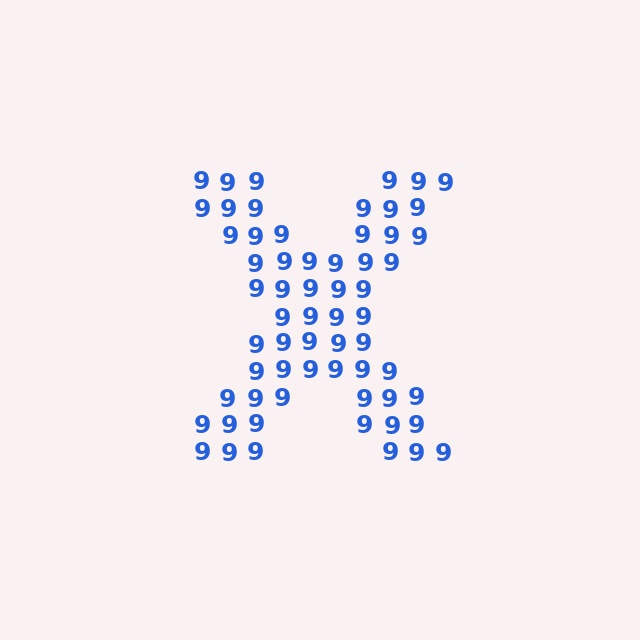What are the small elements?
The small elements are digit 9's.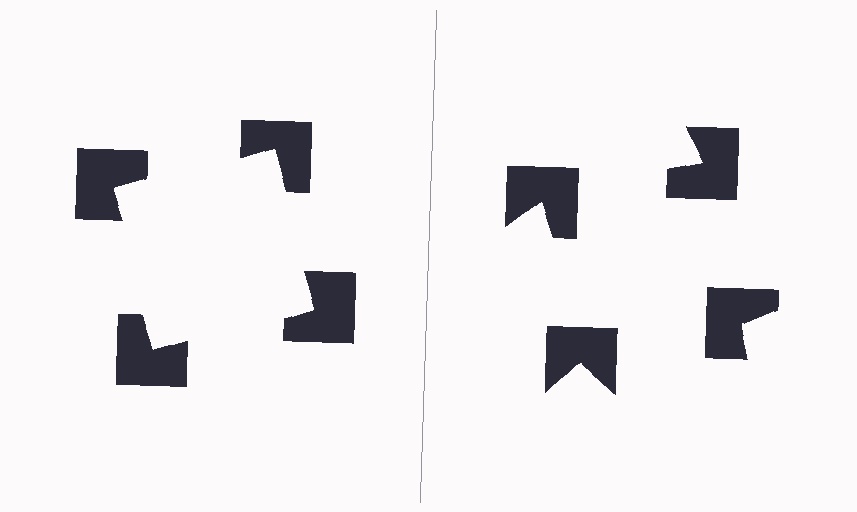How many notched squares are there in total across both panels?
8 — 4 on each side.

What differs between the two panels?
The notched squares are positioned identically on both sides; only the wedge orientations differ. On the left they align to a square; on the right they are misaligned.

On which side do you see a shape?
An illusory square appears on the left side. On the right side the wedge cuts are rotated, so no coherent shape forms.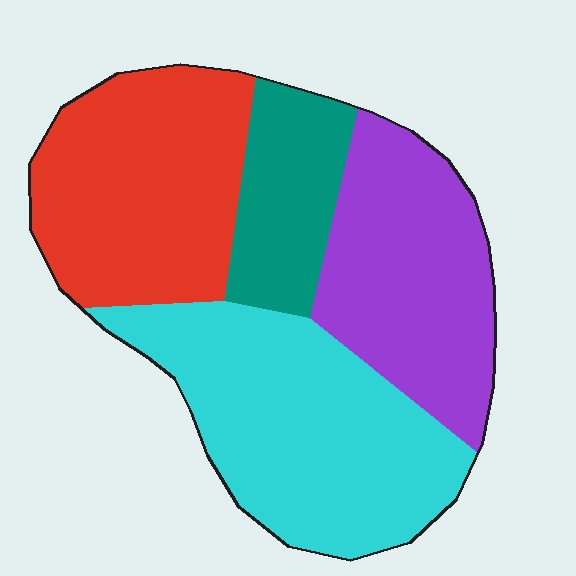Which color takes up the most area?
Cyan, at roughly 35%.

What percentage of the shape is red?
Red takes up about one quarter (1/4) of the shape.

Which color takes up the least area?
Teal, at roughly 15%.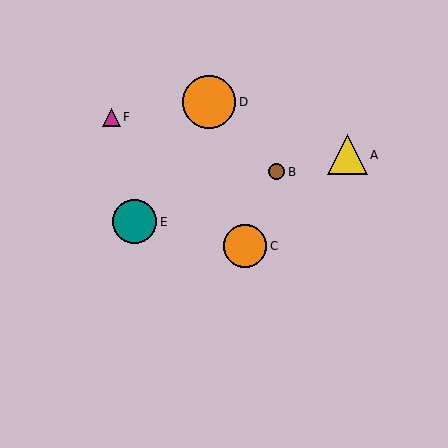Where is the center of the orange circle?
The center of the orange circle is at (245, 246).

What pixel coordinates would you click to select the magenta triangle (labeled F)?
Click at (111, 117) to select the magenta triangle F.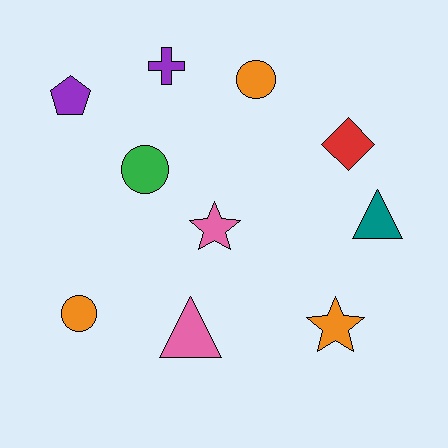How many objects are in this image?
There are 10 objects.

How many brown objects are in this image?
There are no brown objects.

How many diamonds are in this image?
There is 1 diamond.